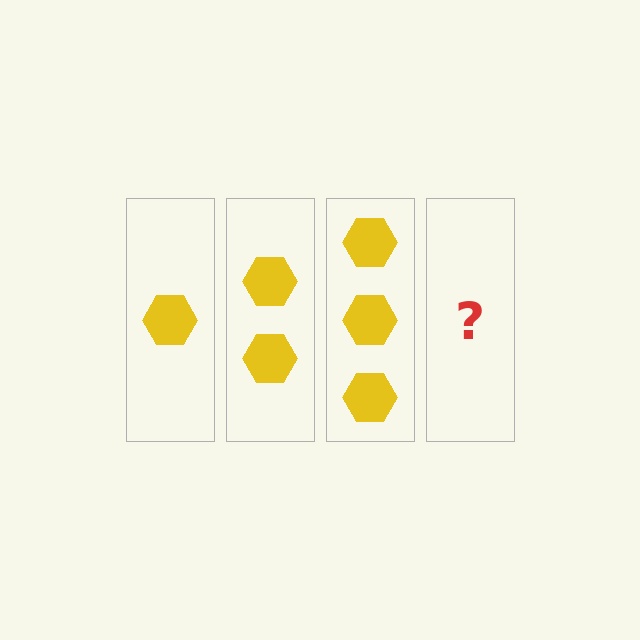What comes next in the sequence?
The next element should be 4 hexagons.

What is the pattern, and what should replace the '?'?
The pattern is that each step adds one more hexagon. The '?' should be 4 hexagons.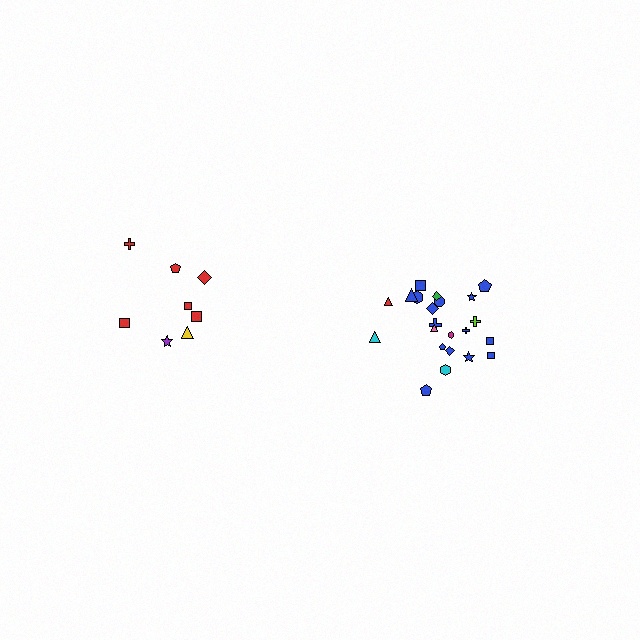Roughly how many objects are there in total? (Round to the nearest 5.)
Roughly 30 objects in total.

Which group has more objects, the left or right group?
The right group.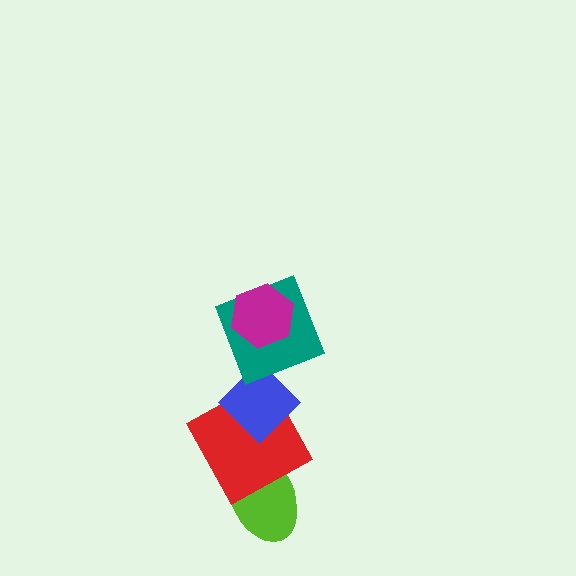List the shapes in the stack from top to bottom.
From top to bottom: the magenta hexagon, the teal square, the blue diamond, the red square, the lime ellipse.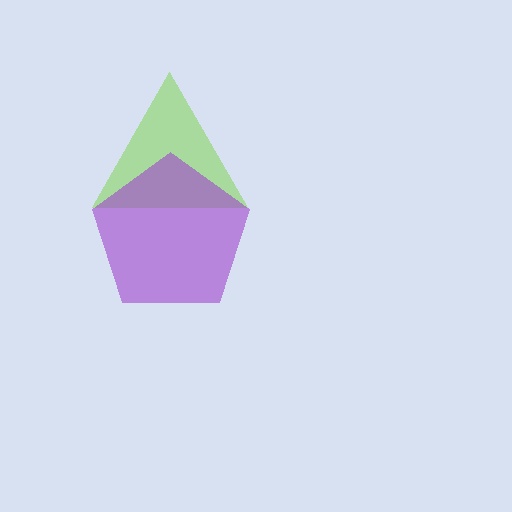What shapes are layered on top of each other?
The layered shapes are: a lime triangle, a purple pentagon.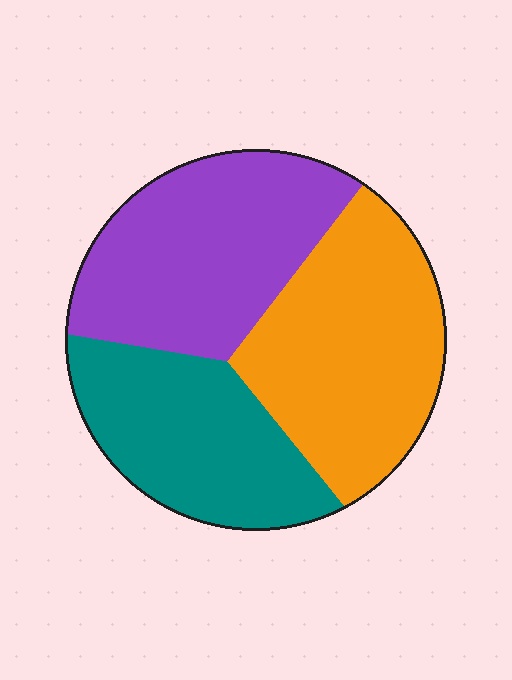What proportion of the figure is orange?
Orange takes up between a third and a half of the figure.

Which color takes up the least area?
Teal, at roughly 30%.